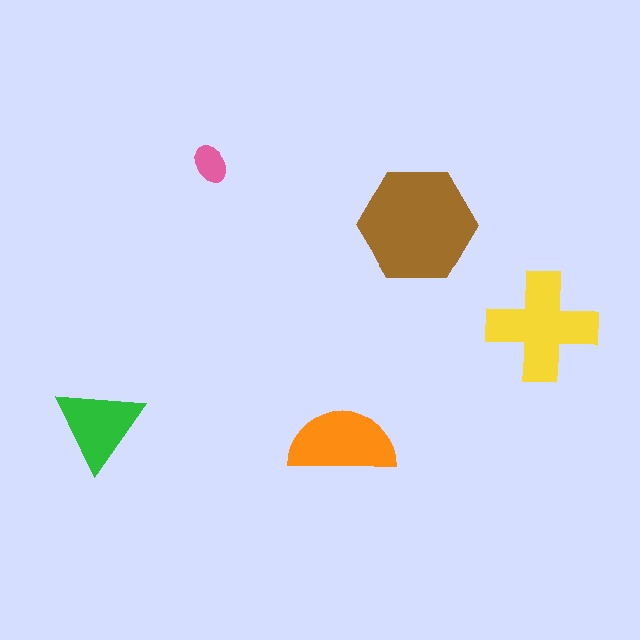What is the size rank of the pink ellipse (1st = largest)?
5th.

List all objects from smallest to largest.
The pink ellipse, the green triangle, the orange semicircle, the yellow cross, the brown hexagon.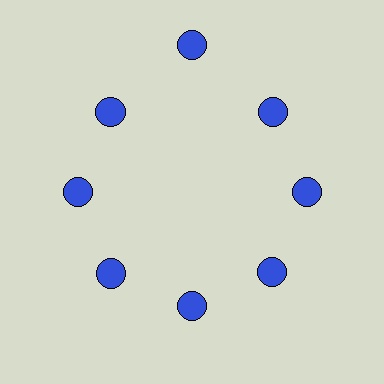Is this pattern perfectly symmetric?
No. The 8 blue circles are arranged in a ring, but one element near the 12 o'clock position is pushed outward from the center, breaking the 8-fold rotational symmetry.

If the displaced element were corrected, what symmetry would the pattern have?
It would have 8-fold rotational symmetry — the pattern would map onto itself every 45 degrees.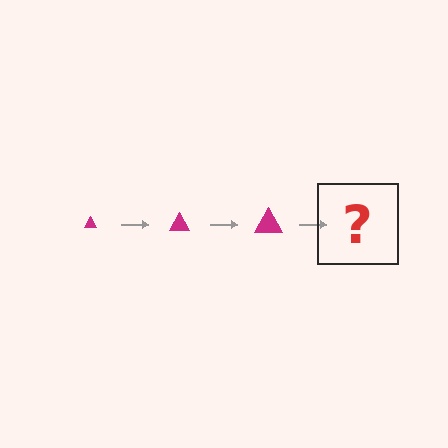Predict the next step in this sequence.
The next step is a magenta triangle, larger than the previous one.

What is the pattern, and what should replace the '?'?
The pattern is that the triangle gets progressively larger each step. The '?' should be a magenta triangle, larger than the previous one.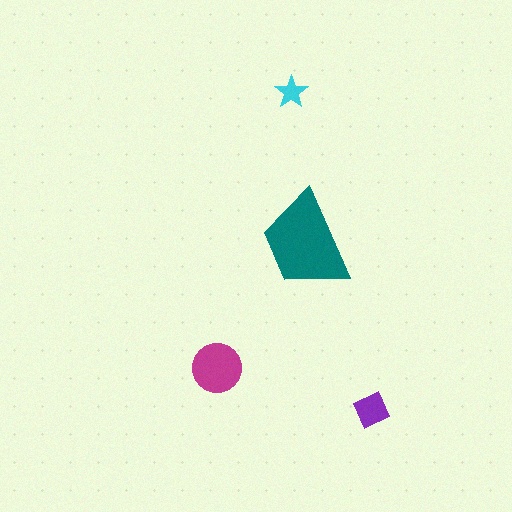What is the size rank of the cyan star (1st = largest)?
4th.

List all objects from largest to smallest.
The teal trapezoid, the magenta circle, the purple square, the cyan star.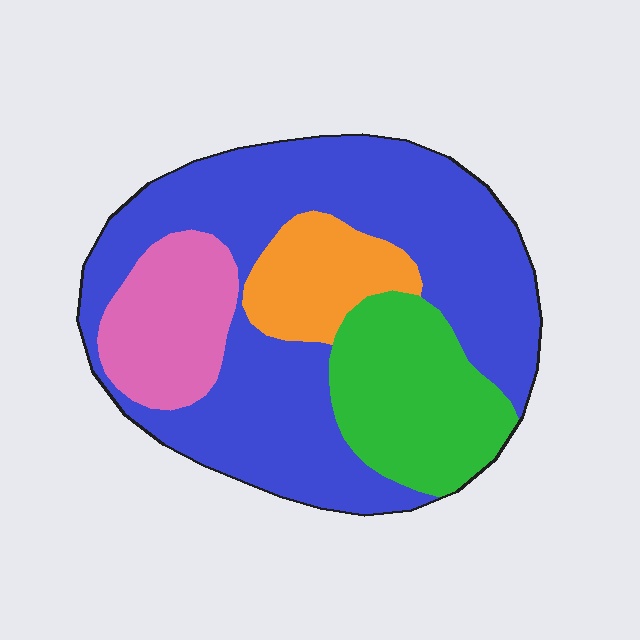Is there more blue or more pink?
Blue.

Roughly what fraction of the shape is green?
Green takes up less than a quarter of the shape.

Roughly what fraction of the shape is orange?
Orange takes up about one tenth (1/10) of the shape.